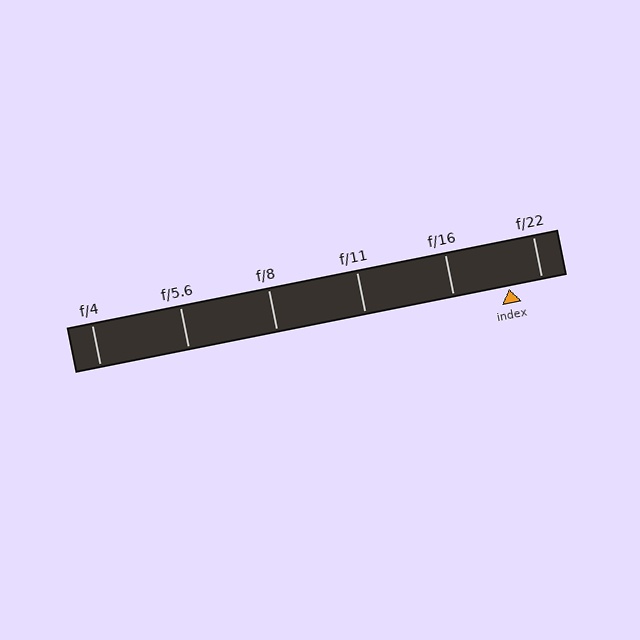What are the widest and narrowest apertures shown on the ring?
The widest aperture shown is f/4 and the narrowest is f/22.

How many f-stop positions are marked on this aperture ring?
There are 6 f-stop positions marked.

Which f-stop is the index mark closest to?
The index mark is closest to f/22.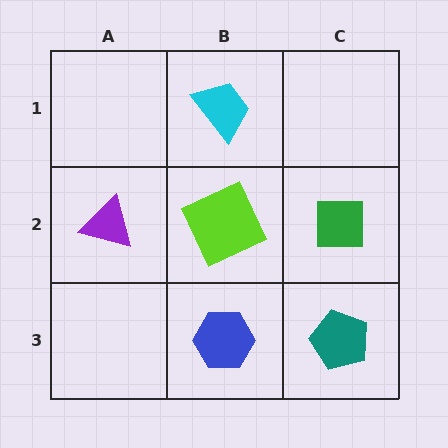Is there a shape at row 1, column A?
No, that cell is empty.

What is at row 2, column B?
A lime square.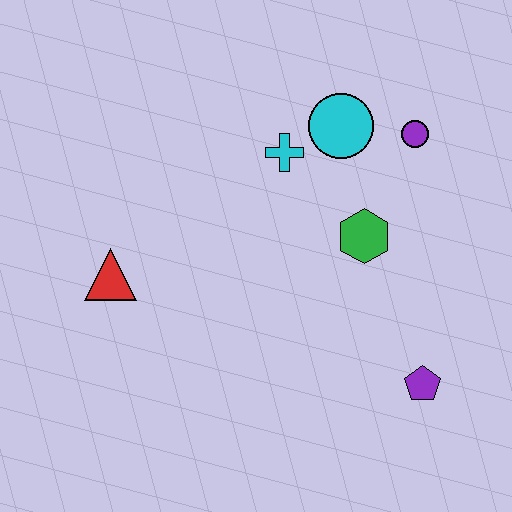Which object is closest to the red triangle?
The cyan cross is closest to the red triangle.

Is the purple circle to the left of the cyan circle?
No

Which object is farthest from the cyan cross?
The purple pentagon is farthest from the cyan cross.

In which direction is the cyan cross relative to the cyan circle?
The cyan cross is to the left of the cyan circle.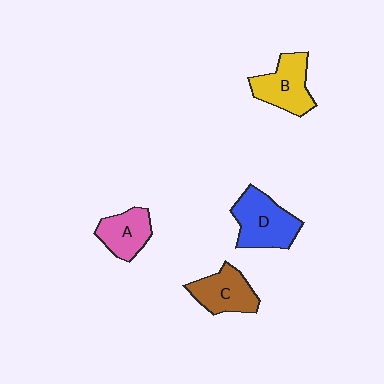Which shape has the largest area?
Shape D (blue).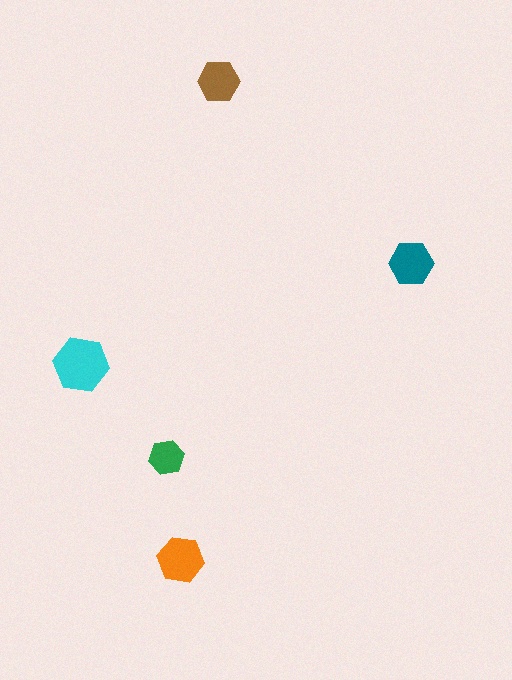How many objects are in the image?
There are 5 objects in the image.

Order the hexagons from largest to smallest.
the cyan one, the orange one, the teal one, the brown one, the green one.